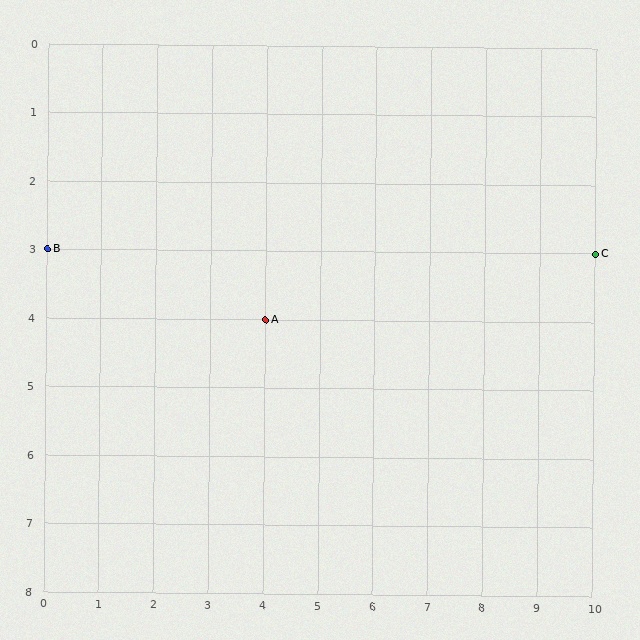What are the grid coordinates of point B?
Point B is at grid coordinates (0, 3).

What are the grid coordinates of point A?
Point A is at grid coordinates (4, 4).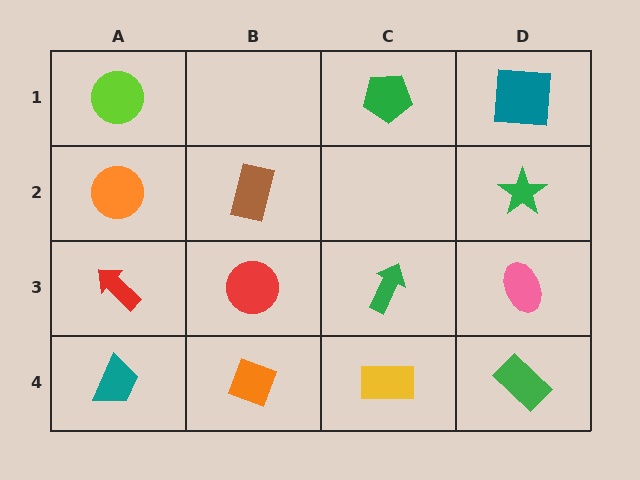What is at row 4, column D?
A green rectangle.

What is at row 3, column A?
A red arrow.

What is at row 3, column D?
A pink ellipse.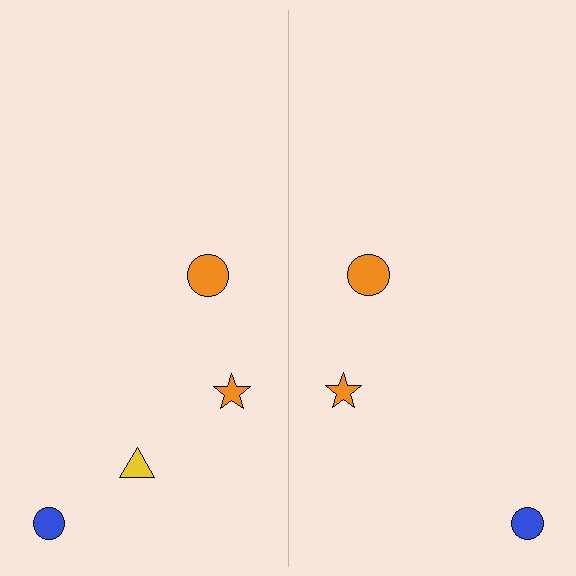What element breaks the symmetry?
A yellow triangle is missing from the right side.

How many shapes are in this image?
There are 7 shapes in this image.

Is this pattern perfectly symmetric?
No, the pattern is not perfectly symmetric. A yellow triangle is missing from the right side.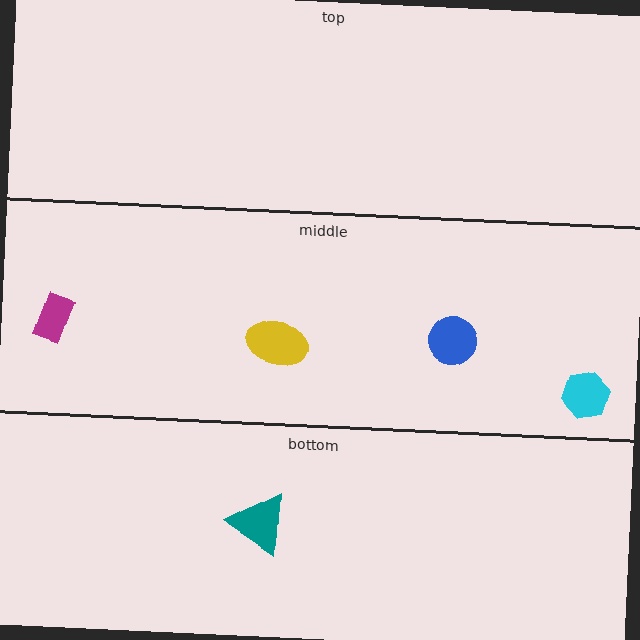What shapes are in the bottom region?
The teal triangle.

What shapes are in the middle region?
The blue circle, the magenta rectangle, the yellow ellipse, the cyan hexagon.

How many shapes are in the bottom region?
1.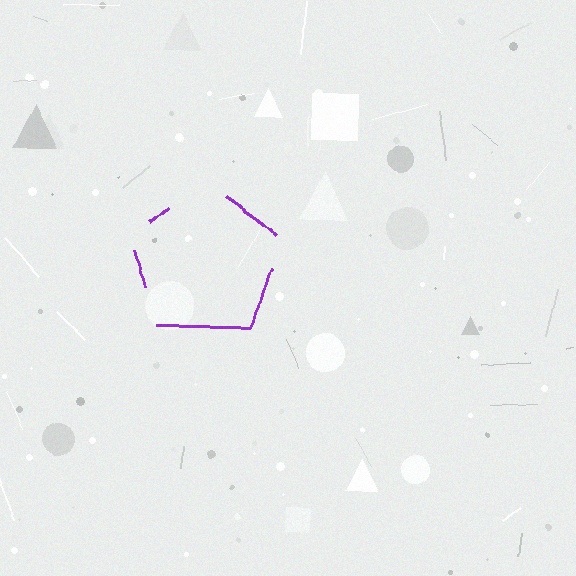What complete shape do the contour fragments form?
The contour fragments form a pentagon.